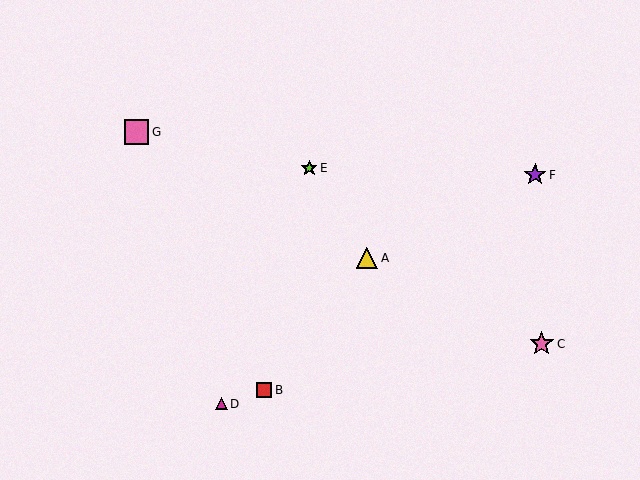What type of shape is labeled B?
Shape B is a red square.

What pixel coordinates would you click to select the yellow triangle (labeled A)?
Click at (367, 258) to select the yellow triangle A.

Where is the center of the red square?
The center of the red square is at (264, 390).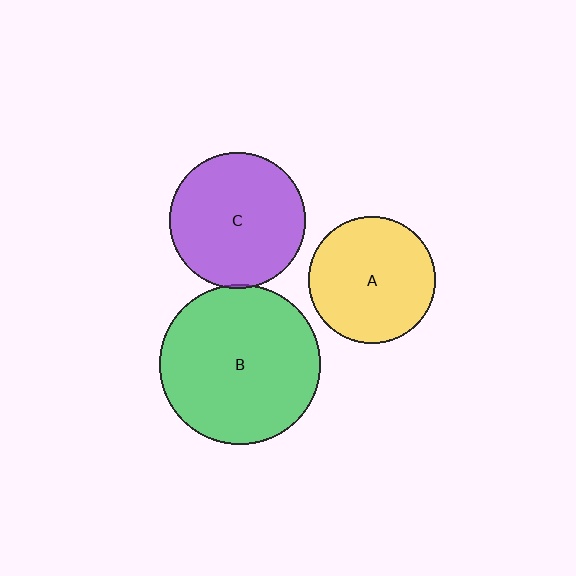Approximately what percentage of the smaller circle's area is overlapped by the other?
Approximately 5%.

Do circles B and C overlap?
Yes.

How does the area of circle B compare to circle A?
Approximately 1.6 times.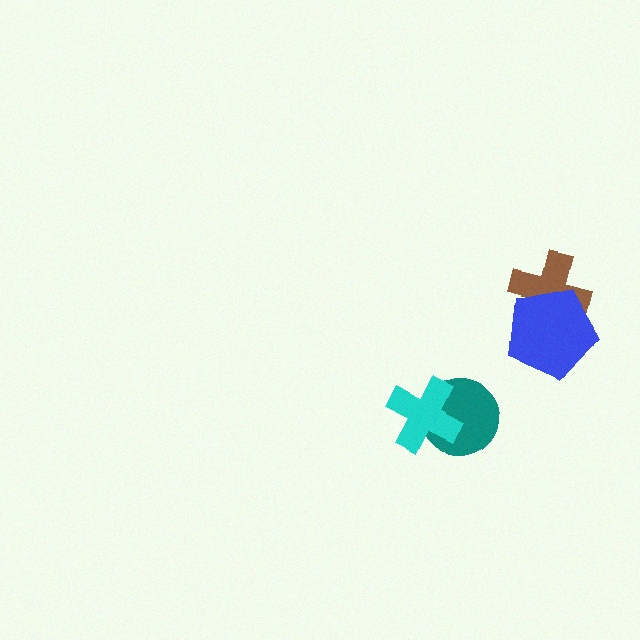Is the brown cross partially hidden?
Yes, it is partially covered by another shape.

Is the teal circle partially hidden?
Yes, it is partially covered by another shape.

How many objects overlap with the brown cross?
1 object overlaps with the brown cross.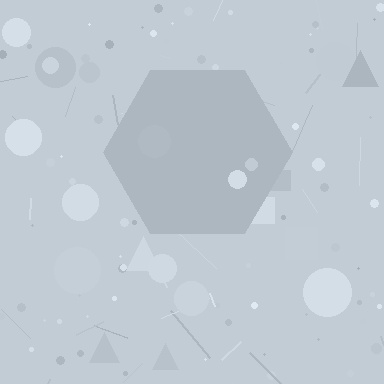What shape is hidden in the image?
A hexagon is hidden in the image.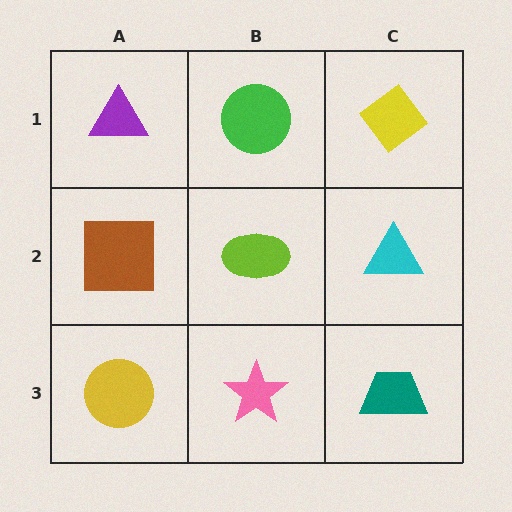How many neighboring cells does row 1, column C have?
2.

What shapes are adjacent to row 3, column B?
A lime ellipse (row 2, column B), a yellow circle (row 3, column A), a teal trapezoid (row 3, column C).